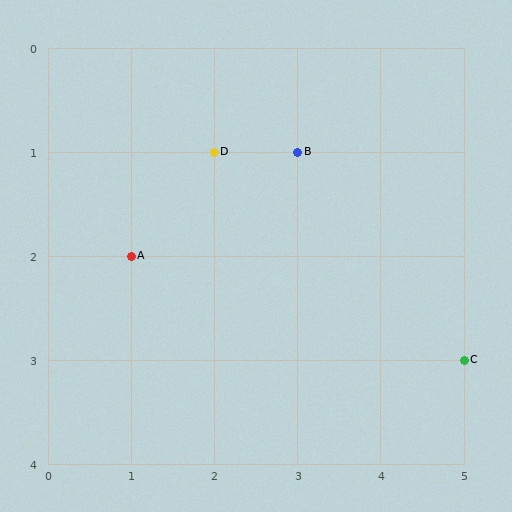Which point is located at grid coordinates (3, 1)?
Point B is at (3, 1).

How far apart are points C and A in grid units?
Points C and A are 4 columns and 1 row apart (about 4.1 grid units diagonally).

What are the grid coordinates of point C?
Point C is at grid coordinates (5, 3).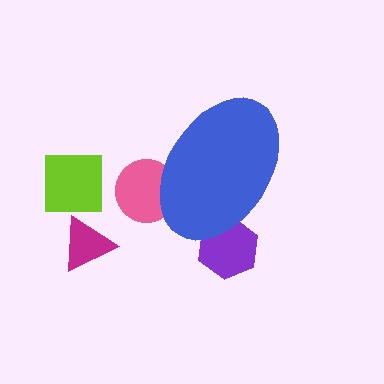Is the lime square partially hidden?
No, the lime square is fully visible.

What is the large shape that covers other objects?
A blue ellipse.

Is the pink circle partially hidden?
Yes, the pink circle is partially hidden behind the blue ellipse.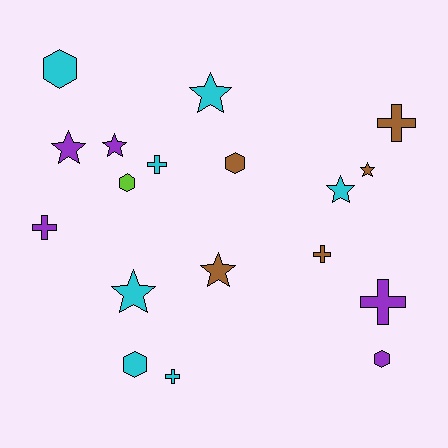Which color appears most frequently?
Cyan, with 7 objects.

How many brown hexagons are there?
There is 1 brown hexagon.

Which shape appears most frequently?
Star, with 7 objects.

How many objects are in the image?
There are 18 objects.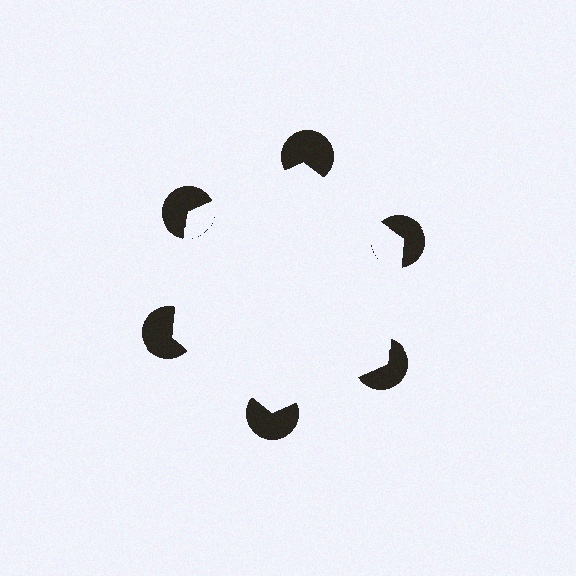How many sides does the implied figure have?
6 sides.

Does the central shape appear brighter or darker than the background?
It typically appears slightly brighter than the background, even though no actual brightness change is drawn.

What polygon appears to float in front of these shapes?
An illusory hexagon — its edges are inferred from the aligned wedge cuts in the pac-man discs, not physically drawn.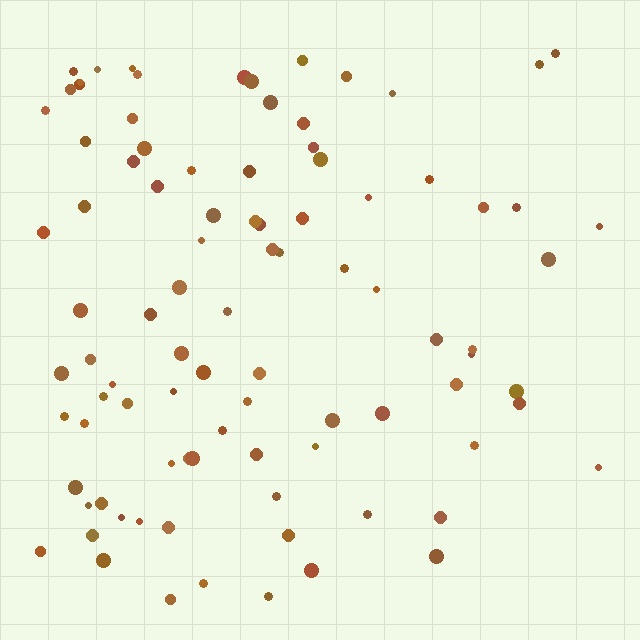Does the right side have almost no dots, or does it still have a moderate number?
Still a moderate number, just noticeably fewer than the left.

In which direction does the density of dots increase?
From right to left, with the left side densest.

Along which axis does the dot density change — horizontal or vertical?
Horizontal.